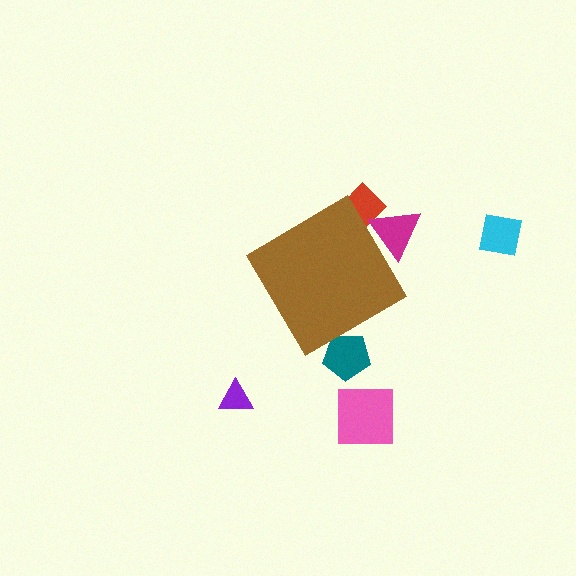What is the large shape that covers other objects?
A brown diamond.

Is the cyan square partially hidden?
No, the cyan square is fully visible.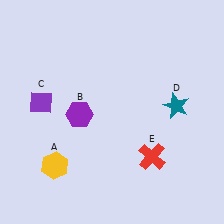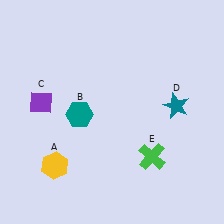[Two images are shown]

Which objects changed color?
B changed from purple to teal. E changed from red to green.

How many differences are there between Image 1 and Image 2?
There are 2 differences between the two images.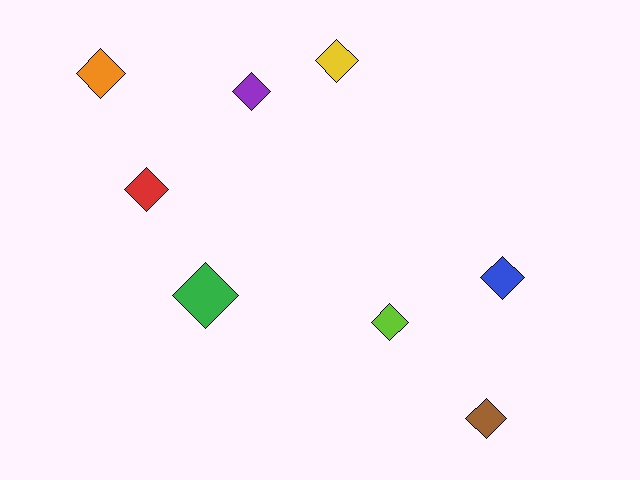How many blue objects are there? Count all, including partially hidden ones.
There is 1 blue object.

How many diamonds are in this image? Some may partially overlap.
There are 8 diamonds.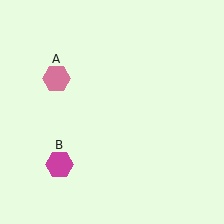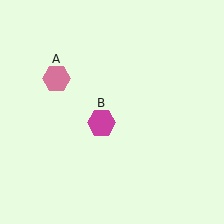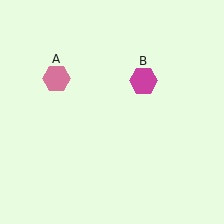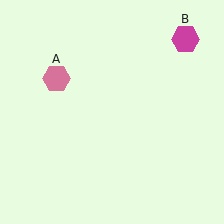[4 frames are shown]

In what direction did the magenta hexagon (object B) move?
The magenta hexagon (object B) moved up and to the right.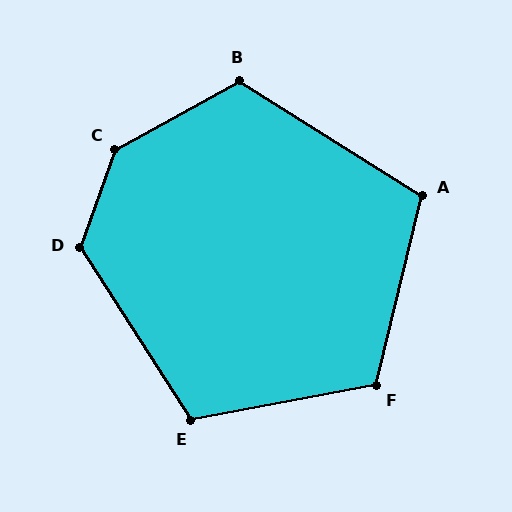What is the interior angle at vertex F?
Approximately 114 degrees (obtuse).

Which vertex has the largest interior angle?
C, at approximately 139 degrees.